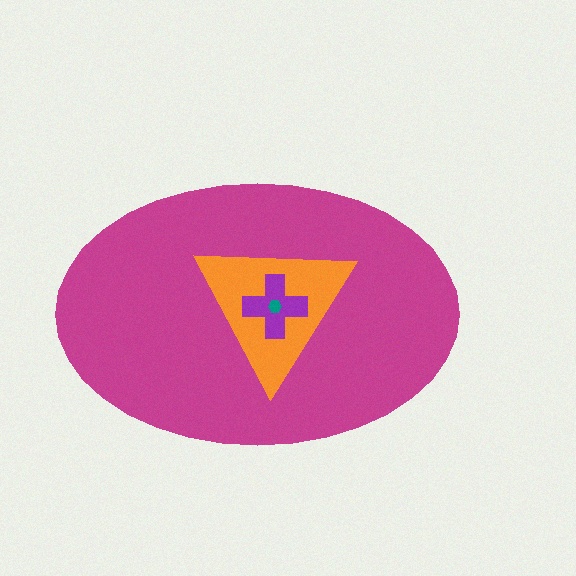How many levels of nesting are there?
4.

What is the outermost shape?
The magenta ellipse.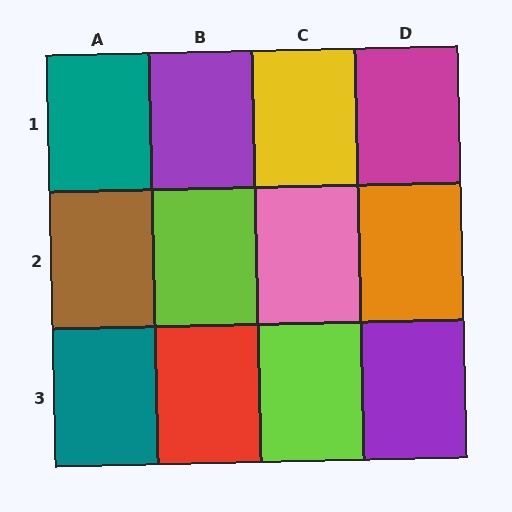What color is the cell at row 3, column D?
Purple.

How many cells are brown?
1 cell is brown.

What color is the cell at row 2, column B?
Lime.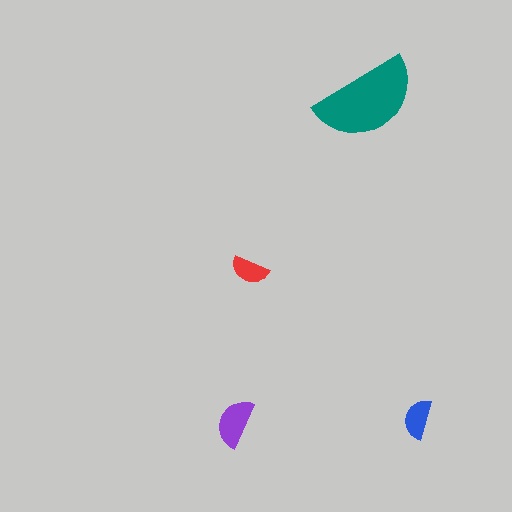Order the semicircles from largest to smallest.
the teal one, the purple one, the blue one, the red one.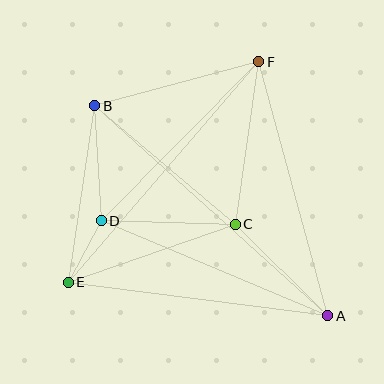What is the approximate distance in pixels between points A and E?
The distance between A and E is approximately 262 pixels.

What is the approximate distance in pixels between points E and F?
The distance between E and F is approximately 291 pixels.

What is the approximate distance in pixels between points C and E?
The distance between C and E is approximately 177 pixels.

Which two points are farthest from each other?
Points A and B are farthest from each other.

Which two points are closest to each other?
Points D and E are closest to each other.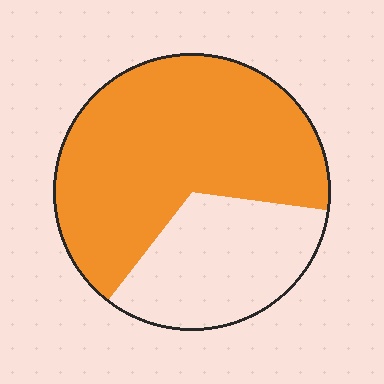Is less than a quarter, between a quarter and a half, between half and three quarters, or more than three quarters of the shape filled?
Between half and three quarters.